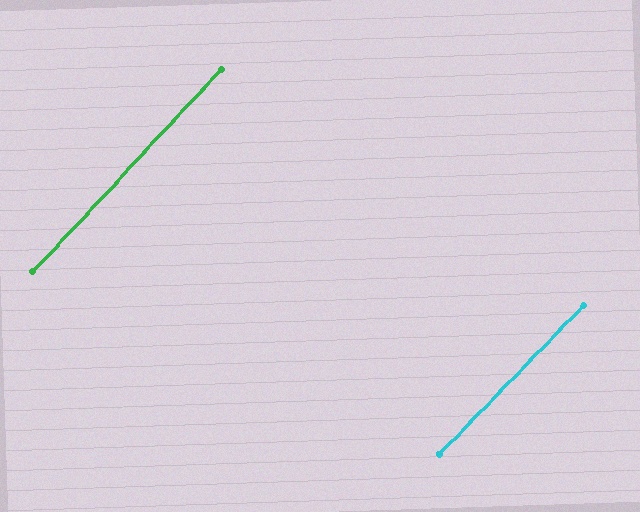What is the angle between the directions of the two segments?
Approximately 1 degree.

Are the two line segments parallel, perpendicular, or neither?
Parallel — their directions differ by only 1.1°.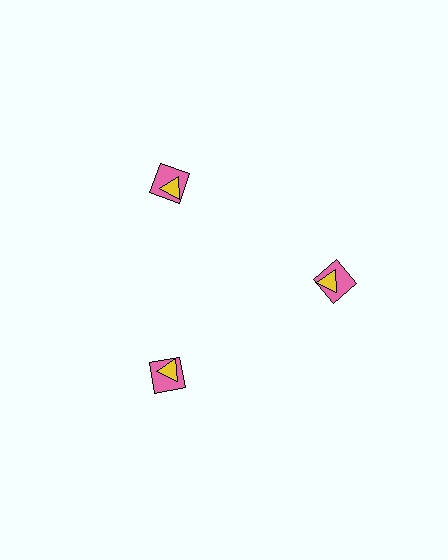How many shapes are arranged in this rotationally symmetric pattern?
There are 6 shapes, arranged in 3 groups of 2.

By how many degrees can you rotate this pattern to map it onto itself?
The pattern maps onto itself every 120 degrees of rotation.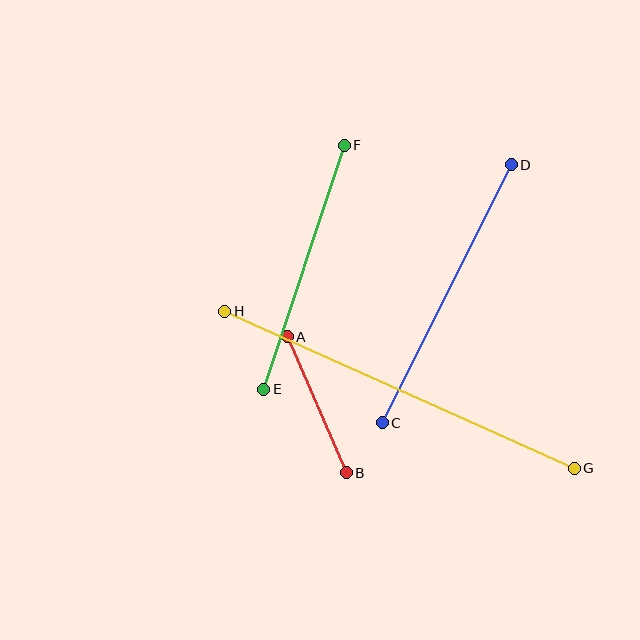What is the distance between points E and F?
The distance is approximately 257 pixels.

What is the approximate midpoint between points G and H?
The midpoint is at approximately (399, 390) pixels.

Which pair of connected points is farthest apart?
Points G and H are farthest apart.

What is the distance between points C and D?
The distance is approximately 288 pixels.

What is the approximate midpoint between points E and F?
The midpoint is at approximately (304, 267) pixels.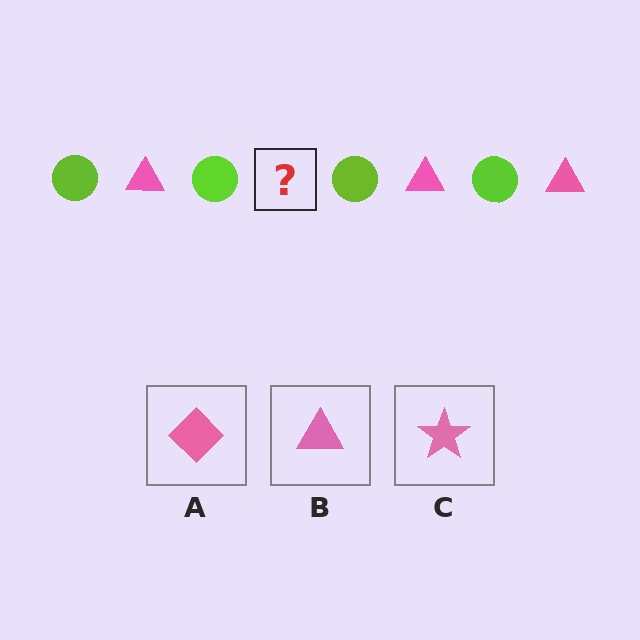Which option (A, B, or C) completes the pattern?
B.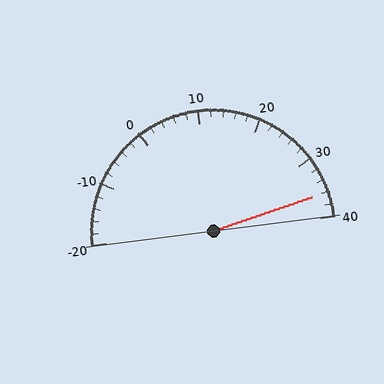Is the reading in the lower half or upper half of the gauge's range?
The reading is in the upper half of the range (-20 to 40).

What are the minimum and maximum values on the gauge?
The gauge ranges from -20 to 40.